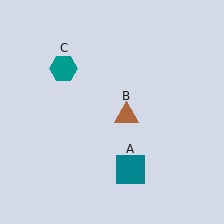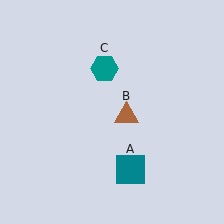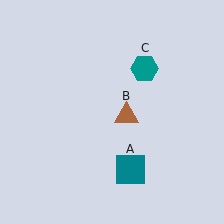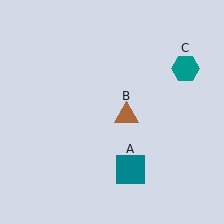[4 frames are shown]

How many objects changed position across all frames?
1 object changed position: teal hexagon (object C).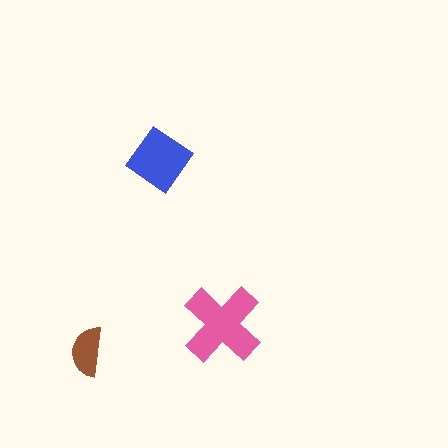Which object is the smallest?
The brown semicircle.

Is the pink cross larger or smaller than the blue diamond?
Larger.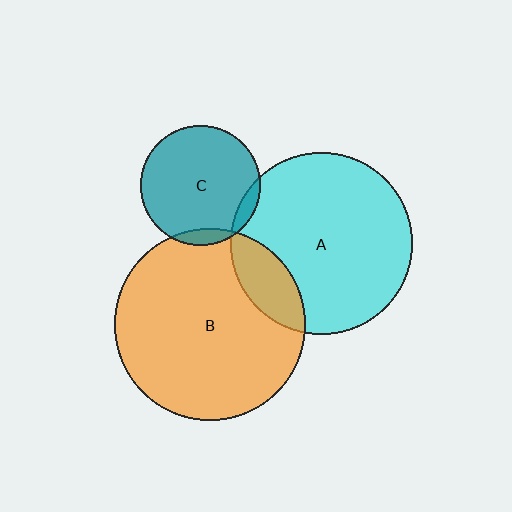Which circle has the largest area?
Circle B (orange).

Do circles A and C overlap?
Yes.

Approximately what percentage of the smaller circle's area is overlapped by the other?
Approximately 5%.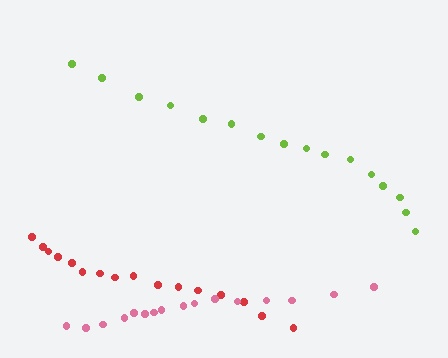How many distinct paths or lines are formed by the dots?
There are 3 distinct paths.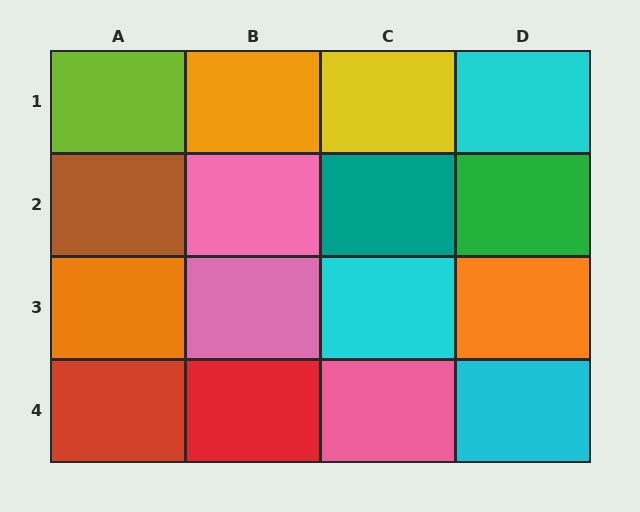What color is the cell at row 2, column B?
Pink.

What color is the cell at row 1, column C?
Yellow.